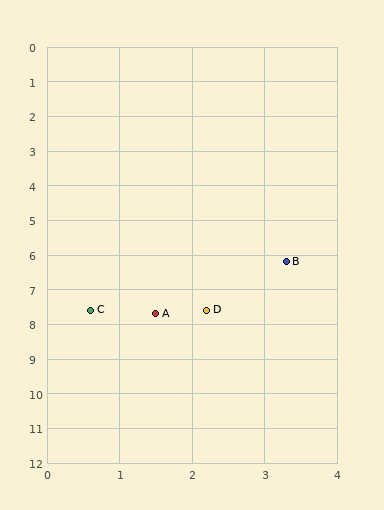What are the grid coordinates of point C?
Point C is at approximately (0.6, 7.6).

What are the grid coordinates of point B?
Point B is at approximately (3.3, 6.2).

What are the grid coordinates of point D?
Point D is at approximately (2.2, 7.6).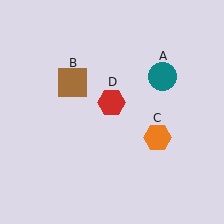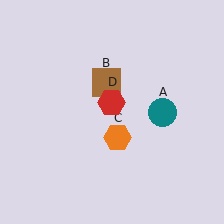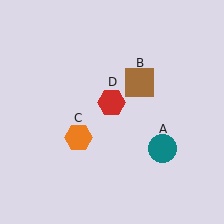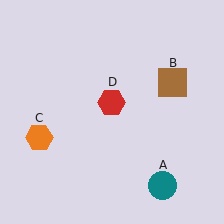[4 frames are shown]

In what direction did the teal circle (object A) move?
The teal circle (object A) moved down.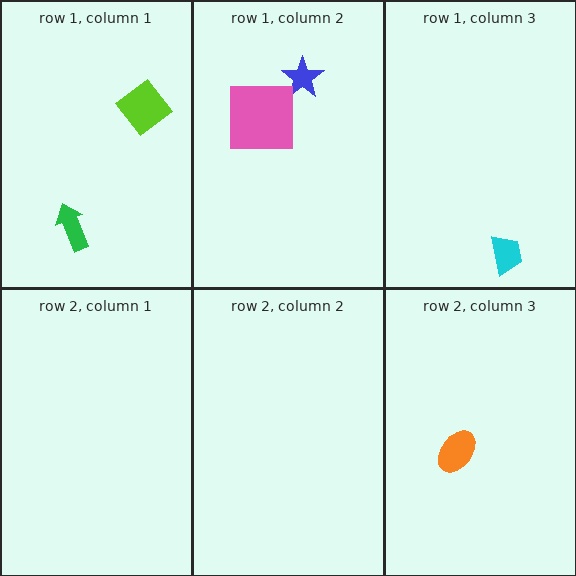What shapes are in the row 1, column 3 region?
The cyan trapezoid.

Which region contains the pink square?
The row 1, column 2 region.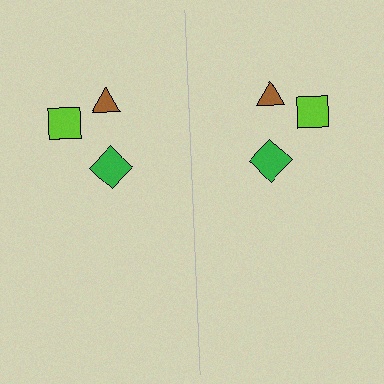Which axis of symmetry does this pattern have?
The pattern has a vertical axis of symmetry running through the center of the image.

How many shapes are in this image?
There are 6 shapes in this image.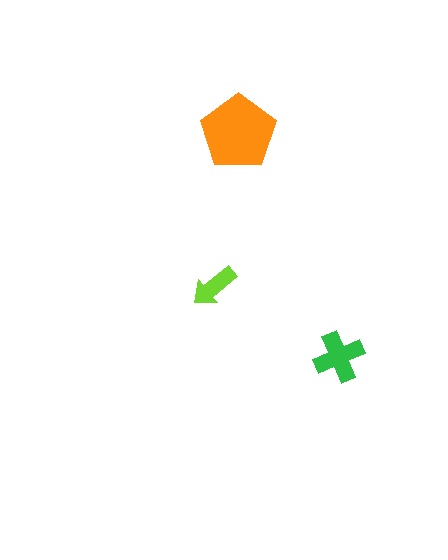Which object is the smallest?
The lime arrow.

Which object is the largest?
The orange pentagon.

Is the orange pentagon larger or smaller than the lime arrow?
Larger.